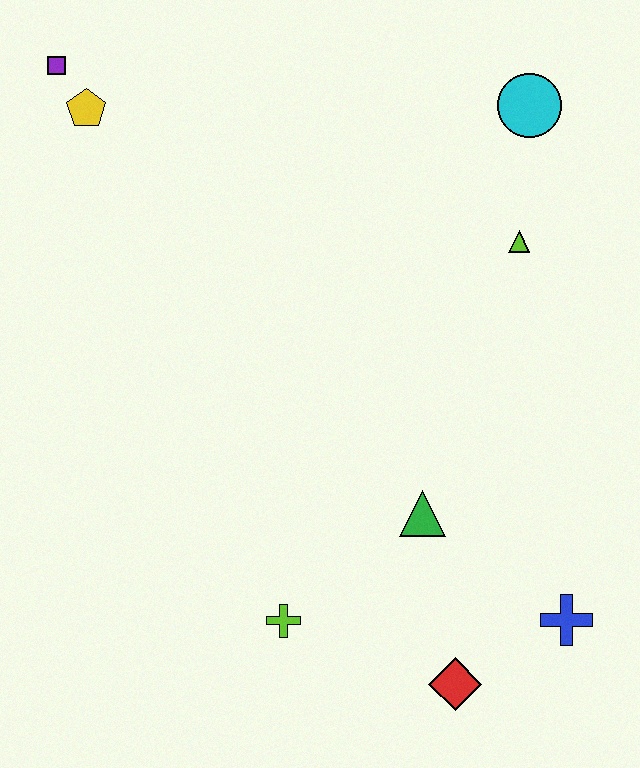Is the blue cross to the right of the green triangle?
Yes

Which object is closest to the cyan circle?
The lime triangle is closest to the cyan circle.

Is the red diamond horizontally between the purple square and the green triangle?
No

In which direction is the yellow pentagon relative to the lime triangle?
The yellow pentagon is to the left of the lime triangle.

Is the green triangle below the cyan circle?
Yes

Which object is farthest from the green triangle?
The purple square is farthest from the green triangle.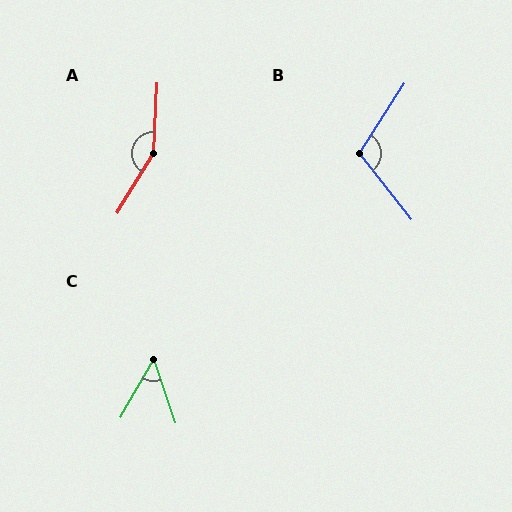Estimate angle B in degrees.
Approximately 109 degrees.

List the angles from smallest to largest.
C (49°), B (109°), A (151°).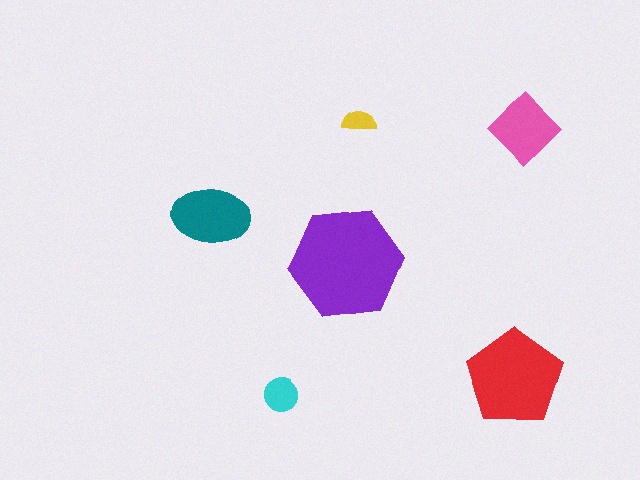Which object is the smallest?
The yellow semicircle.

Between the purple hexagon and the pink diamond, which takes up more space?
The purple hexagon.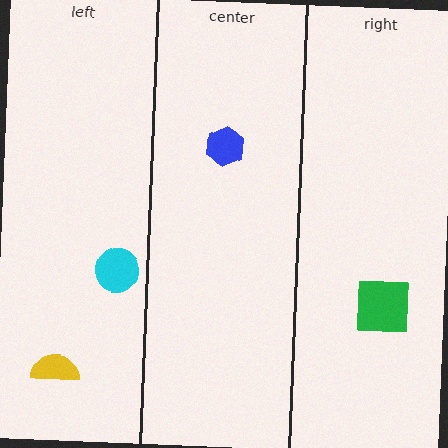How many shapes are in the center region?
1.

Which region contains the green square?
The right region.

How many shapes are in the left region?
2.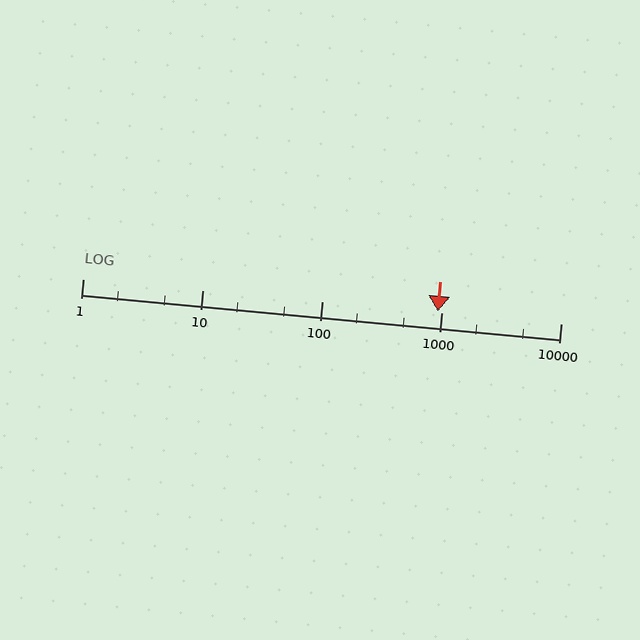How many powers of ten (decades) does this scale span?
The scale spans 4 decades, from 1 to 10000.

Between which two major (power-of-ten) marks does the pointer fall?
The pointer is between 100 and 1000.